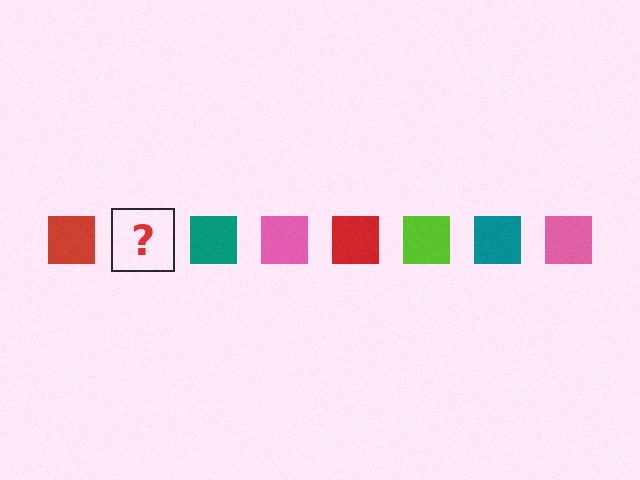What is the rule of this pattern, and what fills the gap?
The rule is that the pattern cycles through red, lime, teal, pink squares. The gap should be filled with a lime square.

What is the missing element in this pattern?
The missing element is a lime square.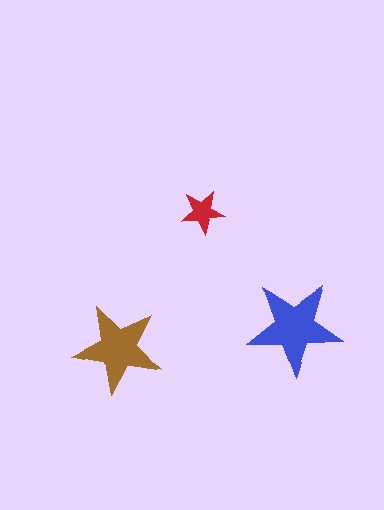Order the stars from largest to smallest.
the blue one, the brown one, the red one.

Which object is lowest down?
The brown star is bottommost.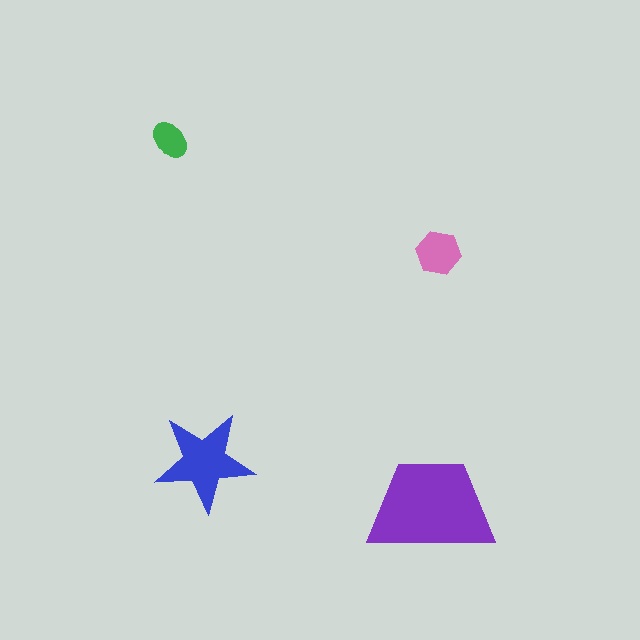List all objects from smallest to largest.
The green ellipse, the pink hexagon, the blue star, the purple trapezoid.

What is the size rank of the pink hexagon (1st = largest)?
3rd.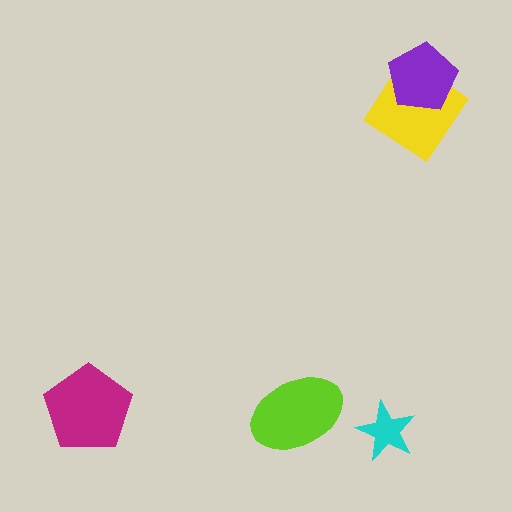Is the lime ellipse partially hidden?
No, no other shape covers it.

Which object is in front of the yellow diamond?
The purple pentagon is in front of the yellow diamond.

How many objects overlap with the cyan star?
0 objects overlap with the cyan star.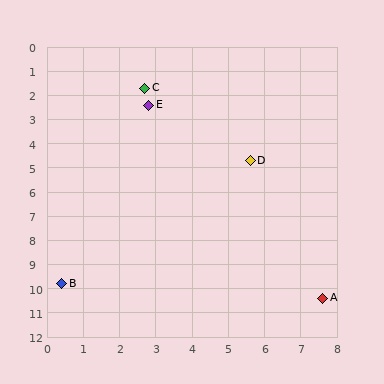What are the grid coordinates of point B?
Point B is at approximately (0.4, 9.8).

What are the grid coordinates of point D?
Point D is at approximately (5.6, 4.7).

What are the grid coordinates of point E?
Point E is at approximately (2.8, 2.4).